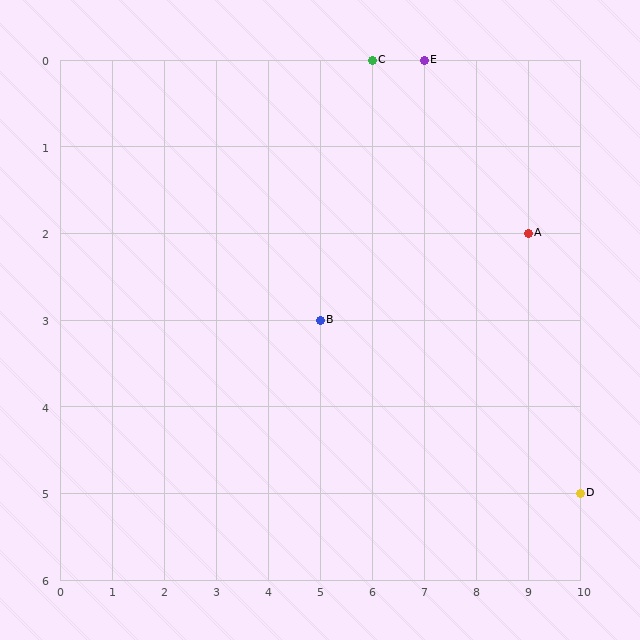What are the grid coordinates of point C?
Point C is at grid coordinates (6, 0).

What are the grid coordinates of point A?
Point A is at grid coordinates (9, 2).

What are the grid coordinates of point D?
Point D is at grid coordinates (10, 5).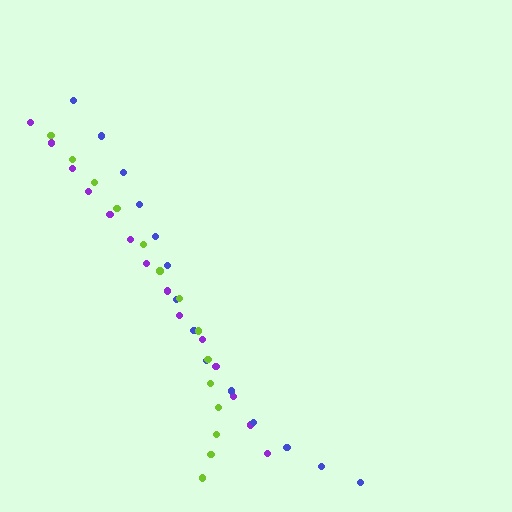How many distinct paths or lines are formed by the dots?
There are 3 distinct paths.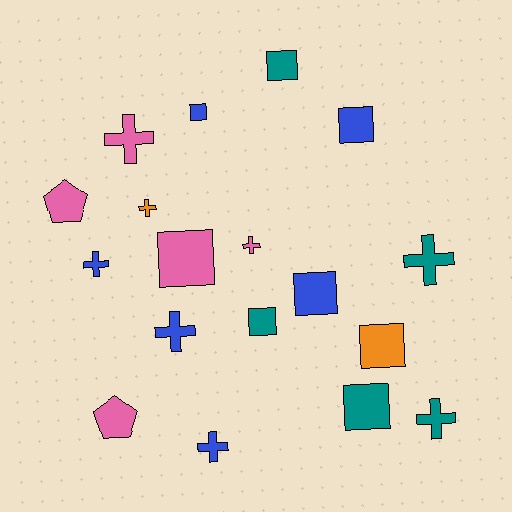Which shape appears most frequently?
Square, with 8 objects.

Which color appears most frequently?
Blue, with 6 objects.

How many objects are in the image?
There are 18 objects.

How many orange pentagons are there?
There are no orange pentagons.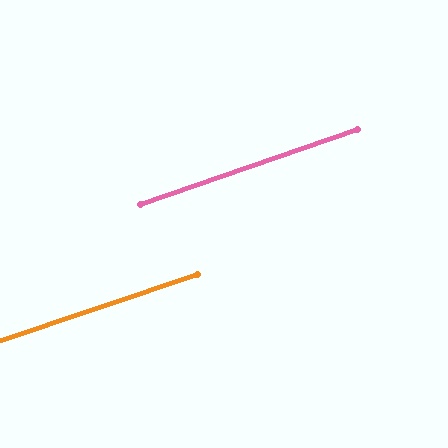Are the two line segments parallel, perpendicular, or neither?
Parallel — their directions differ by only 0.6°.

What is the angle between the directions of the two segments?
Approximately 1 degree.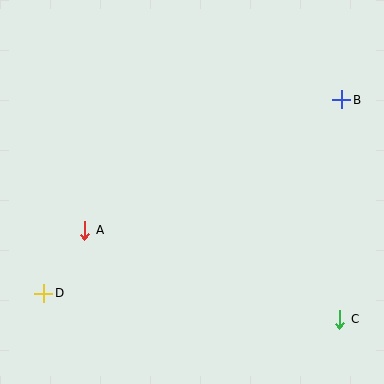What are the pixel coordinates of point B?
Point B is at (342, 100).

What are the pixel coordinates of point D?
Point D is at (44, 293).